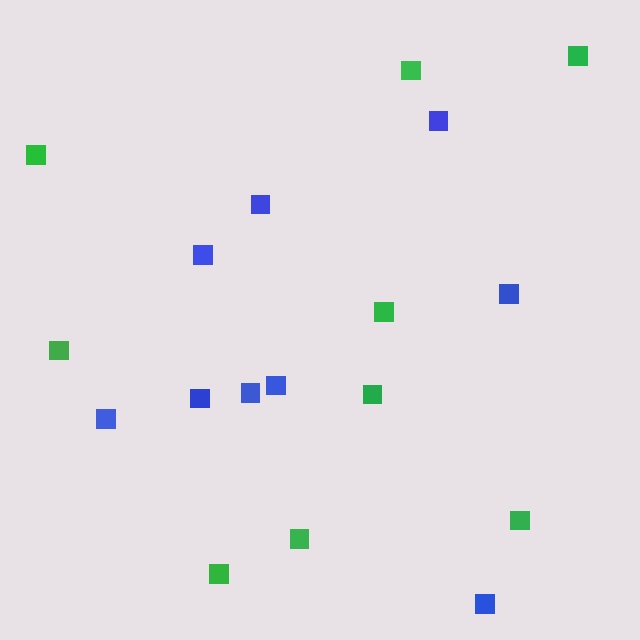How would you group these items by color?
There are 2 groups: one group of green squares (9) and one group of blue squares (9).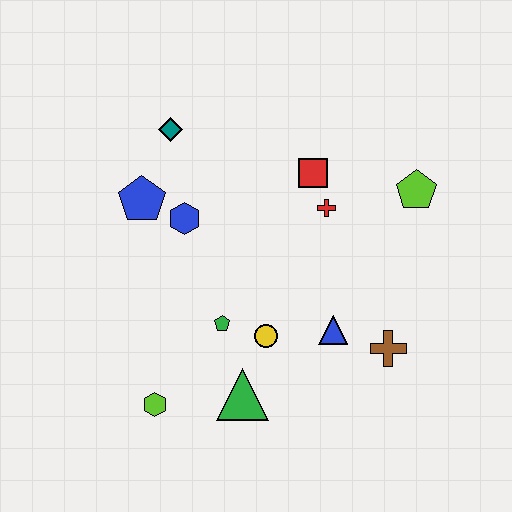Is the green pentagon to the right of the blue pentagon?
Yes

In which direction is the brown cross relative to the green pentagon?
The brown cross is to the right of the green pentagon.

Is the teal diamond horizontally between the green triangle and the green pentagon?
No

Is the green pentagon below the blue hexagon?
Yes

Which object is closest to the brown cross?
The blue triangle is closest to the brown cross.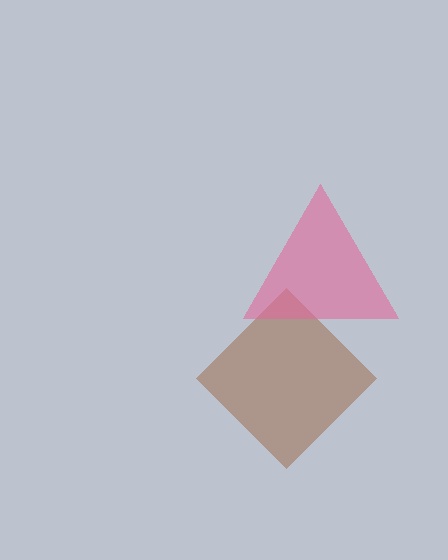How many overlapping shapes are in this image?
There are 2 overlapping shapes in the image.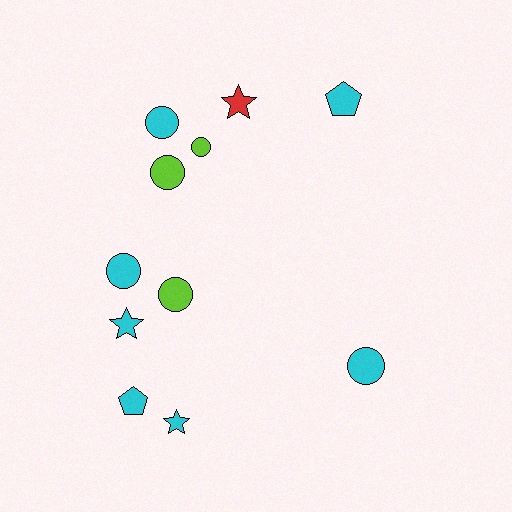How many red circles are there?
There are no red circles.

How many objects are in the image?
There are 11 objects.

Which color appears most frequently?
Cyan, with 7 objects.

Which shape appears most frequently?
Circle, with 6 objects.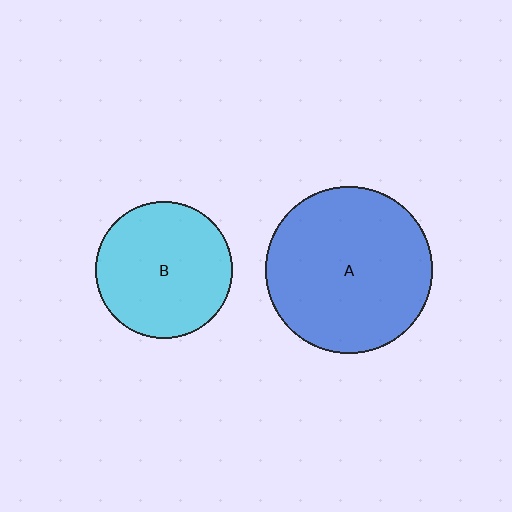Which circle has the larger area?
Circle A (blue).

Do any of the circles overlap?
No, none of the circles overlap.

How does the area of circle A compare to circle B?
Approximately 1.5 times.